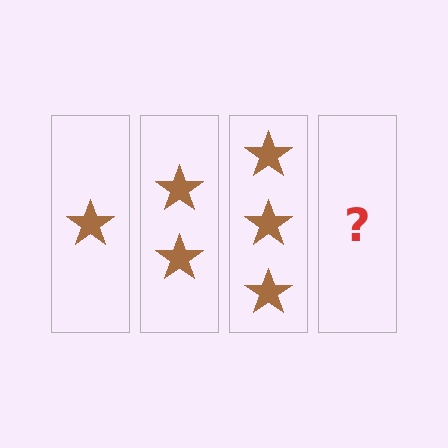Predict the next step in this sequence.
The next step is 4 stars.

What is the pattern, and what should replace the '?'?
The pattern is that each step adds one more star. The '?' should be 4 stars.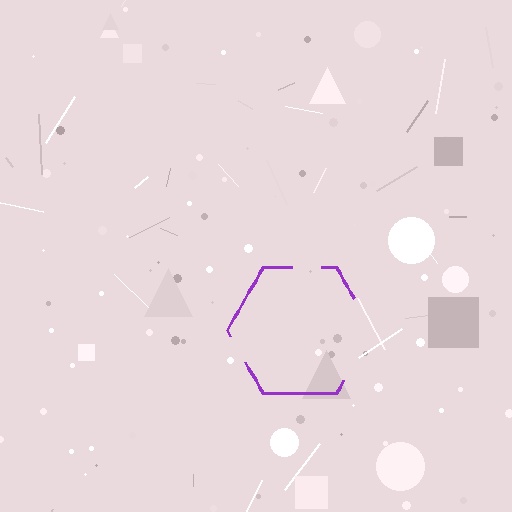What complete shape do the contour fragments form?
The contour fragments form a hexagon.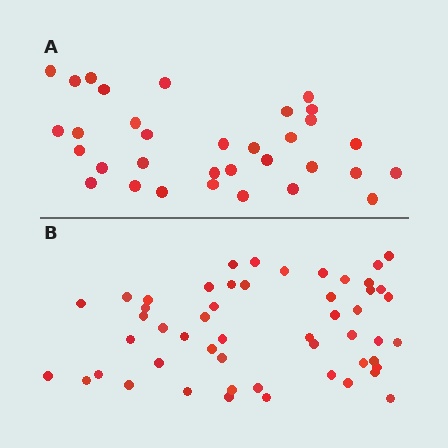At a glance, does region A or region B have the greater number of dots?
Region B (the bottom region) has more dots.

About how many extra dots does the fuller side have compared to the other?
Region B has approximately 20 more dots than region A.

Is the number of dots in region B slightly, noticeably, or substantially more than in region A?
Region B has substantially more. The ratio is roughly 1.6 to 1.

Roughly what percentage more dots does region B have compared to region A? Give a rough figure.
About 60% more.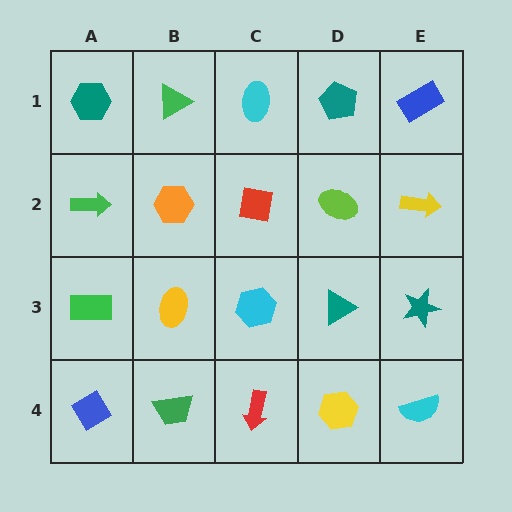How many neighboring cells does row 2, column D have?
4.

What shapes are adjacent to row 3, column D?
A lime ellipse (row 2, column D), a yellow hexagon (row 4, column D), a cyan hexagon (row 3, column C), a teal star (row 3, column E).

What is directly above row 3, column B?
An orange hexagon.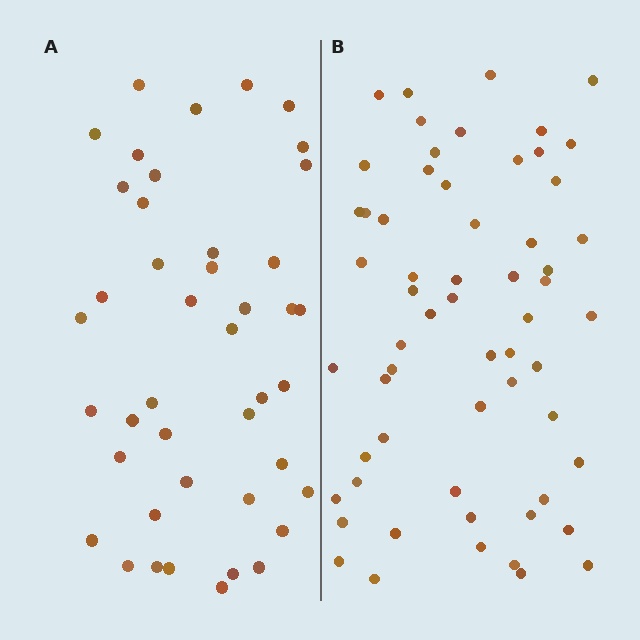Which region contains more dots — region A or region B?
Region B (the right region) has more dots.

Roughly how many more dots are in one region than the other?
Region B has approximately 15 more dots than region A.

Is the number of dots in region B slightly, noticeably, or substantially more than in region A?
Region B has noticeably more, but not dramatically so. The ratio is roughly 1.4 to 1.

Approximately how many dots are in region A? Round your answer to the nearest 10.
About 40 dots. (The exact count is 43, which rounds to 40.)